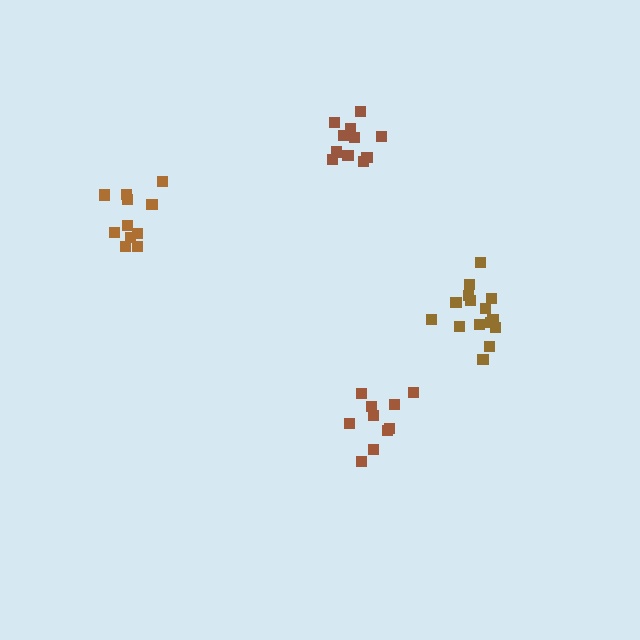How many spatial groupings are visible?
There are 4 spatial groupings.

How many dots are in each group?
Group 1: 10 dots, Group 2: 15 dots, Group 3: 11 dots, Group 4: 11 dots (47 total).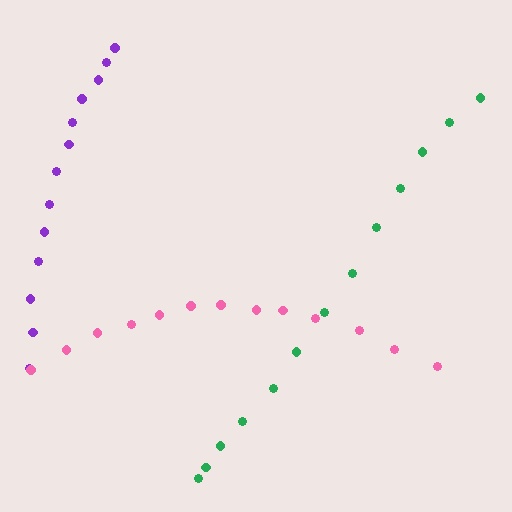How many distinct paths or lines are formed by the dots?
There are 3 distinct paths.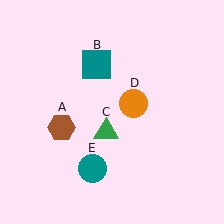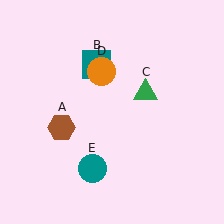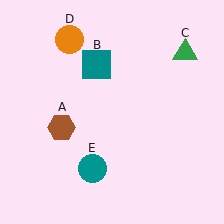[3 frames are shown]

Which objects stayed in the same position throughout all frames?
Brown hexagon (object A) and teal square (object B) and teal circle (object E) remained stationary.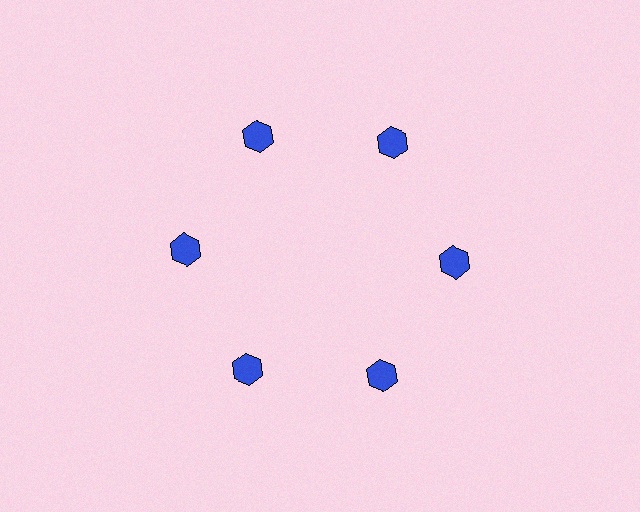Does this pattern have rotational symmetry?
Yes, this pattern has 6-fold rotational symmetry. It looks the same after rotating 60 degrees around the center.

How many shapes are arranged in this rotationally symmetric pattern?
There are 6 shapes, arranged in 6 groups of 1.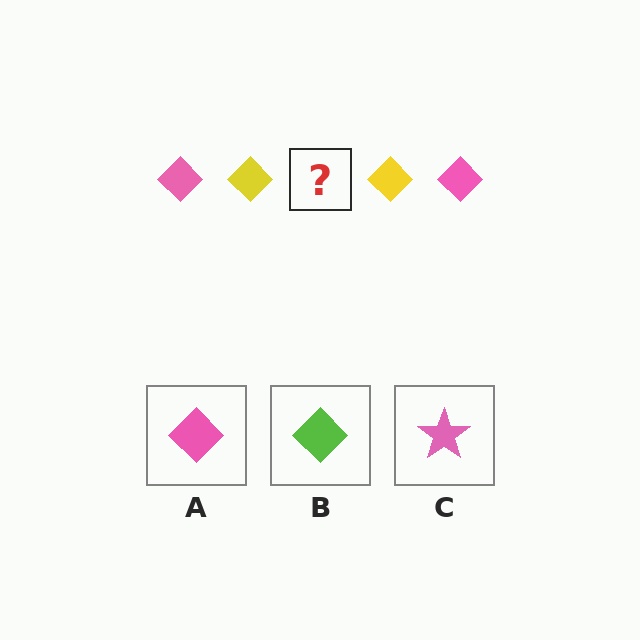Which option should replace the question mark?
Option A.